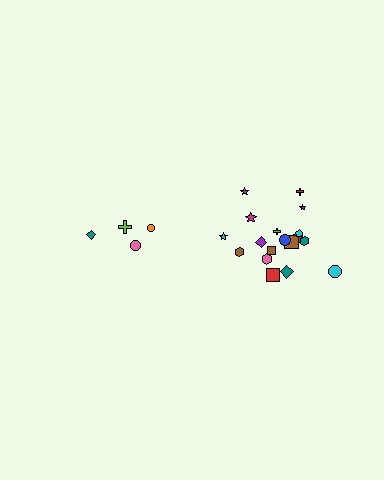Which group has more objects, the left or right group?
The right group.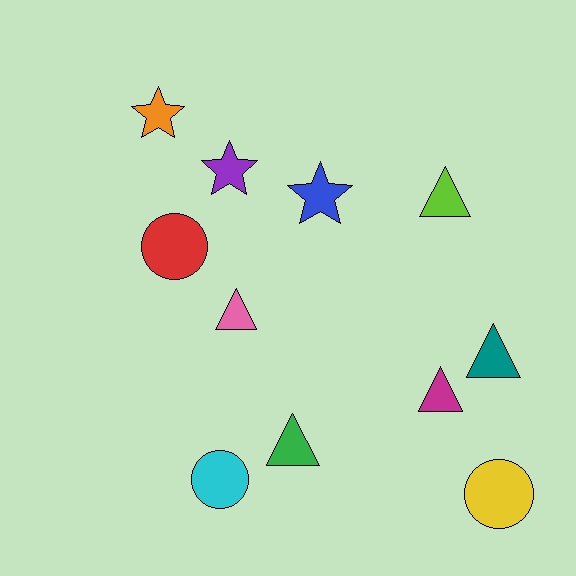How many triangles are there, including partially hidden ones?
There are 5 triangles.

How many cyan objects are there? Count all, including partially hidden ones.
There is 1 cyan object.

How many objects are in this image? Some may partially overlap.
There are 11 objects.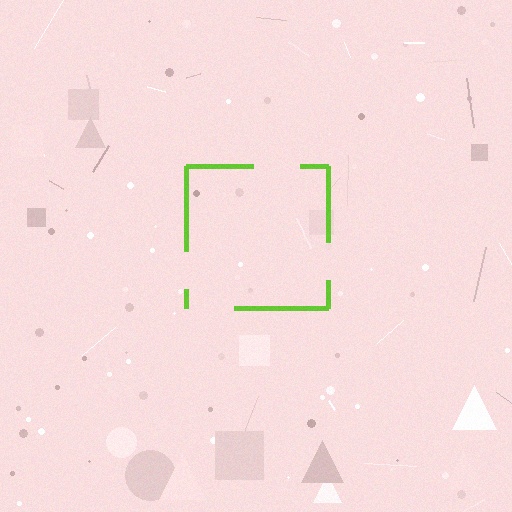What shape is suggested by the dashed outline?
The dashed outline suggests a square.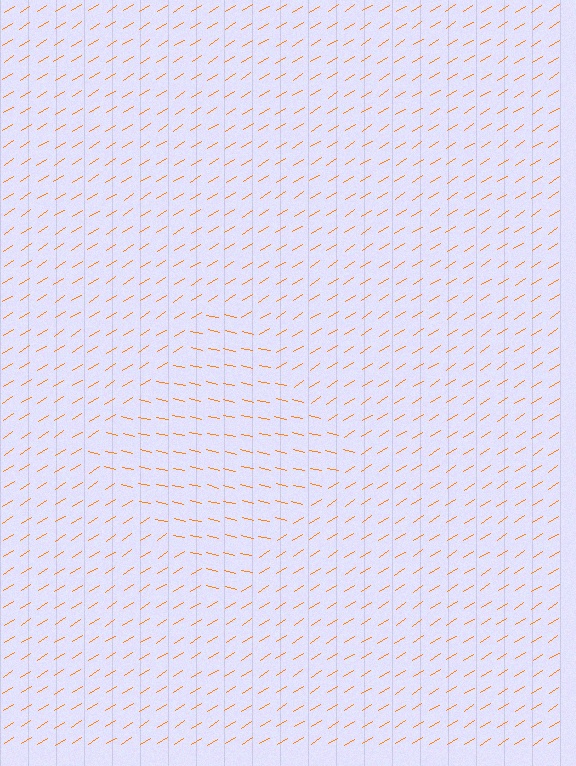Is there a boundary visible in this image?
Yes, there is a texture boundary formed by a change in line orientation.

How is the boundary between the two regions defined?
The boundary is defined purely by a change in line orientation (approximately 45 degrees difference). All lines are the same color and thickness.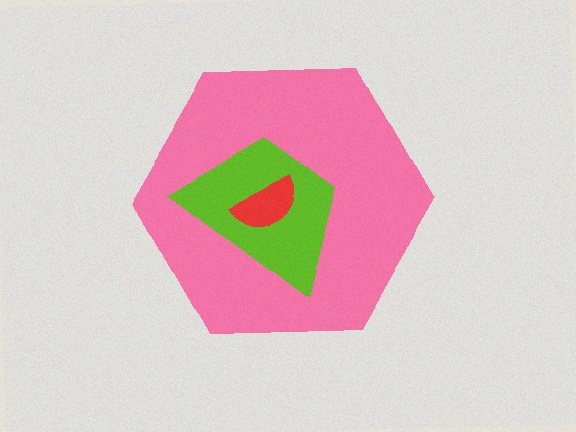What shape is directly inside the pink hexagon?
The lime trapezoid.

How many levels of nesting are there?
3.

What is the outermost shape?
The pink hexagon.